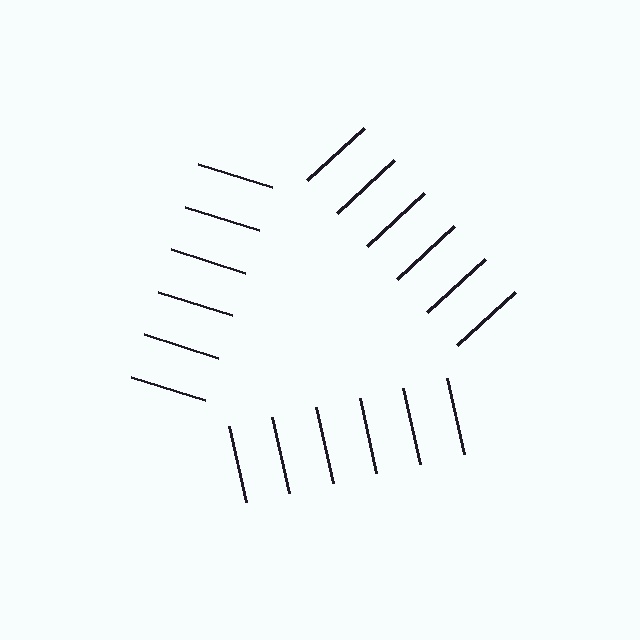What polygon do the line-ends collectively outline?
An illusory triangle — the line segments terminate on its edges but no continuous stroke is drawn.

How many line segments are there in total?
18 — 6 along each of the 3 edges.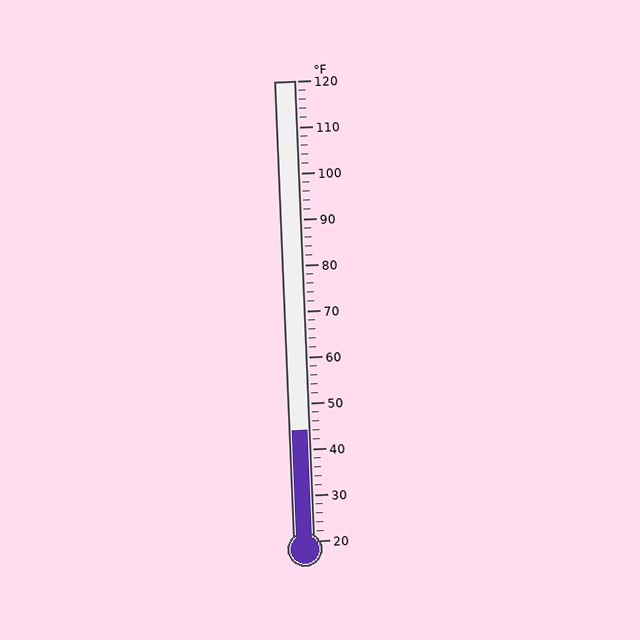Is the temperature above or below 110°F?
The temperature is below 110°F.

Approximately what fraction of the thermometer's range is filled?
The thermometer is filled to approximately 25% of its range.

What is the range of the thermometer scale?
The thermometer scale ranges from 20°F to 120°F.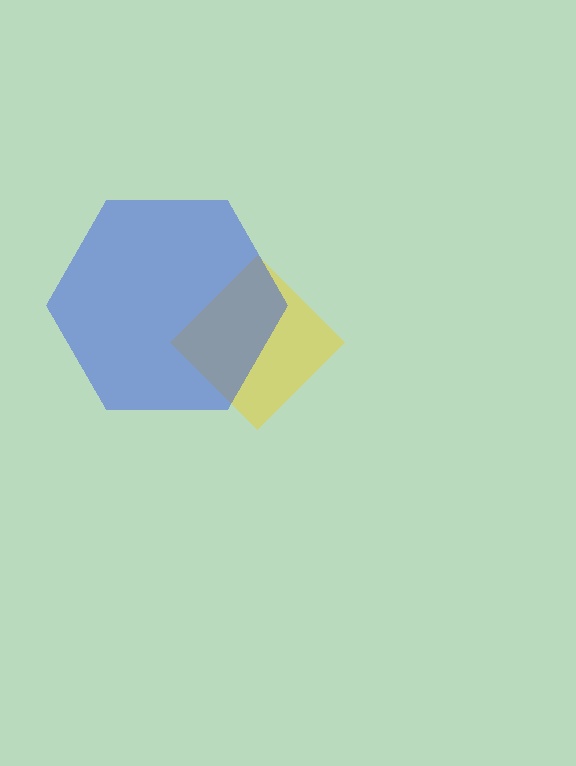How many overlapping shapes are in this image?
There are 2 overlapping shapes in the image.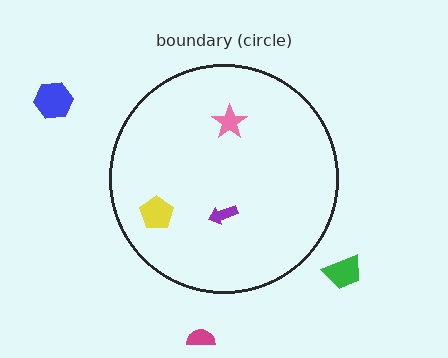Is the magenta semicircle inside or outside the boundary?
Outside.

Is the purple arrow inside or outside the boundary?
Inside.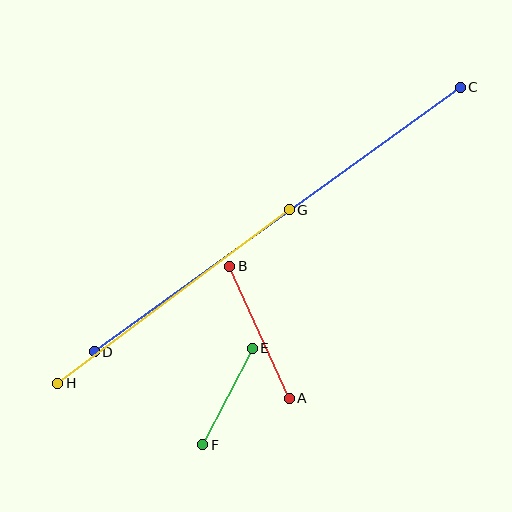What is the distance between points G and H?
The distance is approximately 289 pixels.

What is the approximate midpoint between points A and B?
The midpoint is at approximately (260, 332) pixels.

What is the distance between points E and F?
The distance is approximately 108 pixels.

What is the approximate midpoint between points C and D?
The midpoint is at approximately (277, 219) pixels.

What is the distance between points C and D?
The distance is approximately 451 pixels.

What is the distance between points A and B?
The distance is approximately 145 pixels.